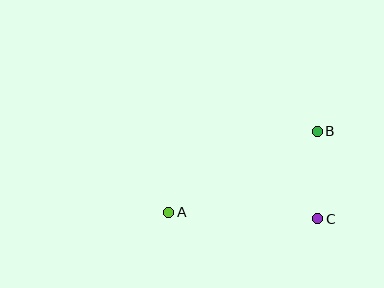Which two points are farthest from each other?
Points A and B are farthest from each other.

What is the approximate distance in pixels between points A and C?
The distance between A and C is approximately 149 pixels.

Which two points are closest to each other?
Points B and C are closest to each other.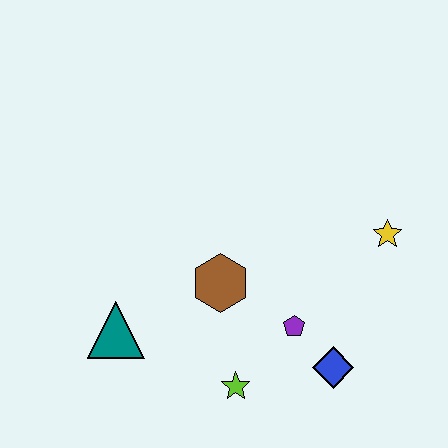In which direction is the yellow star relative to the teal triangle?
The yellow star is to the right of the teal triangle.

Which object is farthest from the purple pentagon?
The teal triangle is farthest from the purple pentagon.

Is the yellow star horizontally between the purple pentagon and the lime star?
No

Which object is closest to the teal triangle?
The brown hexagon is closest to the teal triangle.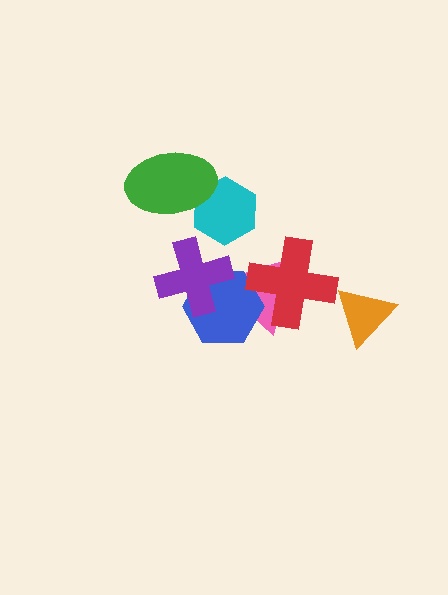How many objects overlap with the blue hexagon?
3 objects overlap with the blue hexagon.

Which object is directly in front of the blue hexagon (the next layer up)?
The purple cross is directly in front of the blue hexagon.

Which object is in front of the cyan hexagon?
The green ellipse is in front of the cyan hexagon.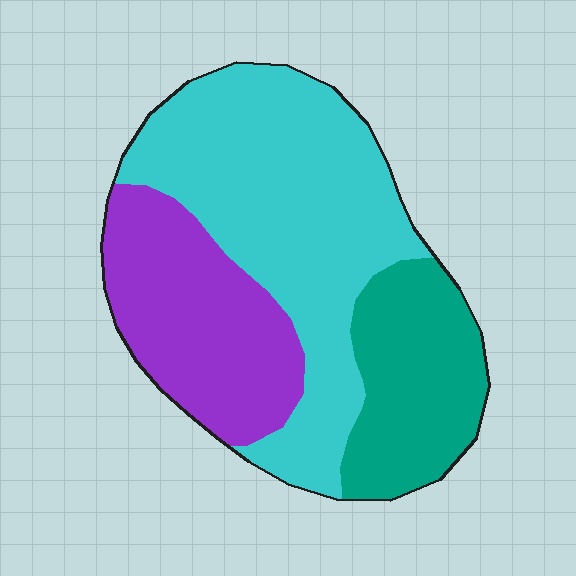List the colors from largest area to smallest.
From largest to smallest: cyan, purple, teal.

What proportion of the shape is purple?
Purple covers roughly 30% of the shape.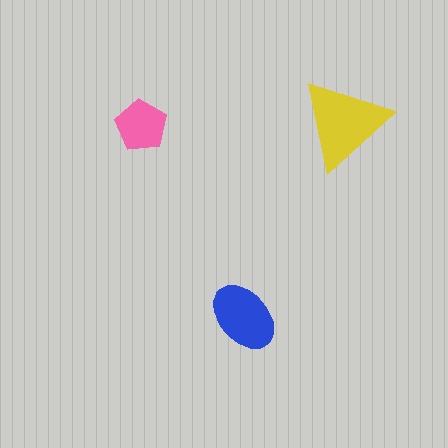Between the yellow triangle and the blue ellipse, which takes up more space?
The yellow triangle.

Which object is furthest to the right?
The yellow triangle is rightmost.